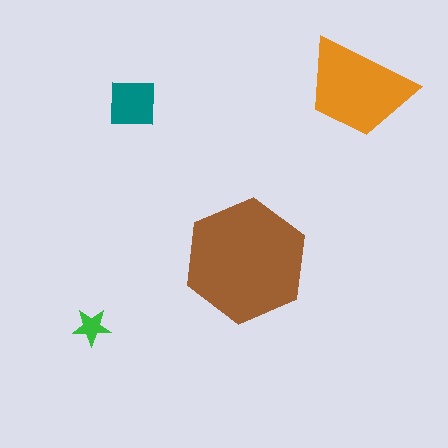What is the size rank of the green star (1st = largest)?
4th.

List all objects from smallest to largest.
The green star, the teal square, the orange trapezoid, the brown hexagon.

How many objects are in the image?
There are 4 objects in the image.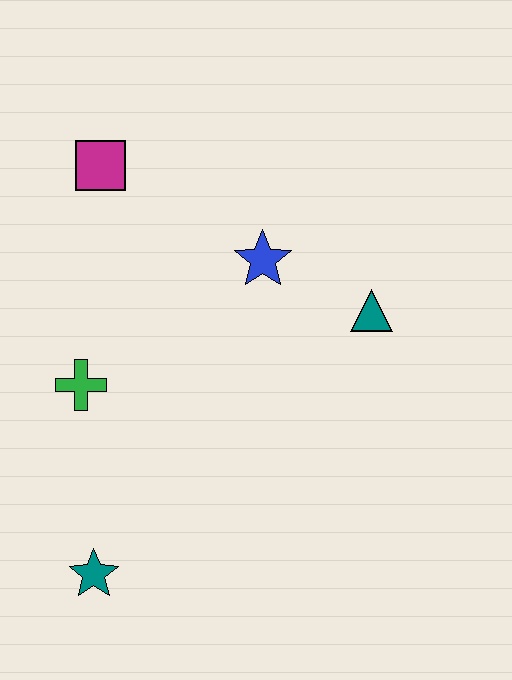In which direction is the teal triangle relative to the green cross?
The teal triangle is to the right of the green cross.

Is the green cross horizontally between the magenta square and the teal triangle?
No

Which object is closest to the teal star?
The green cross is closest to the teal star.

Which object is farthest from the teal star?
The magenta square is farthest from the teal star.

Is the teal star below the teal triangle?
Yes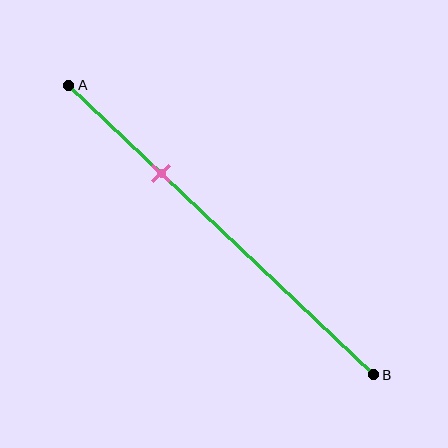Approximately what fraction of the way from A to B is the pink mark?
The pink mark is approximately 30% of the way from A to B.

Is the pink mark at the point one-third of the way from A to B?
Yes, the mark is approximately at the one-third point.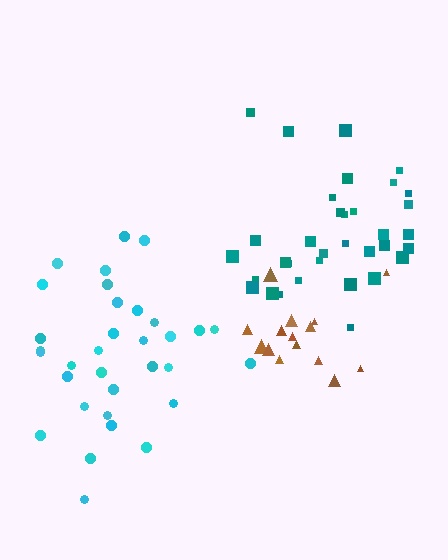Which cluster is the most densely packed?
Brown.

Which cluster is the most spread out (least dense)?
Cyan.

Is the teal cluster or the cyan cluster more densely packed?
Teal.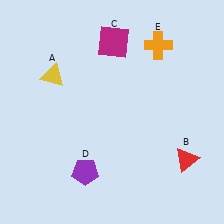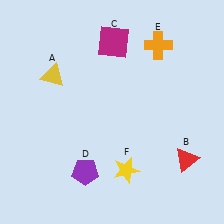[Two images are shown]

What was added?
A yellow star (F) was added in Image 2.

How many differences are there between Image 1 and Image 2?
There is 1 difference between the two images.